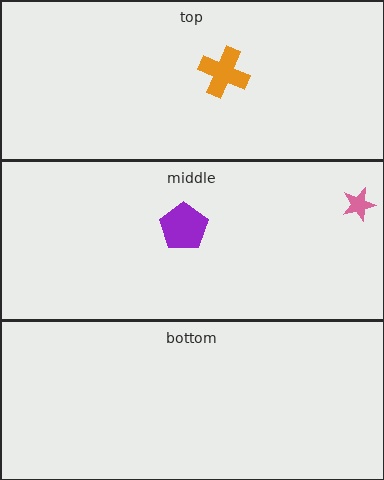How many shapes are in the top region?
1.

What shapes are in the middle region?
The purple pentagon, the pink star.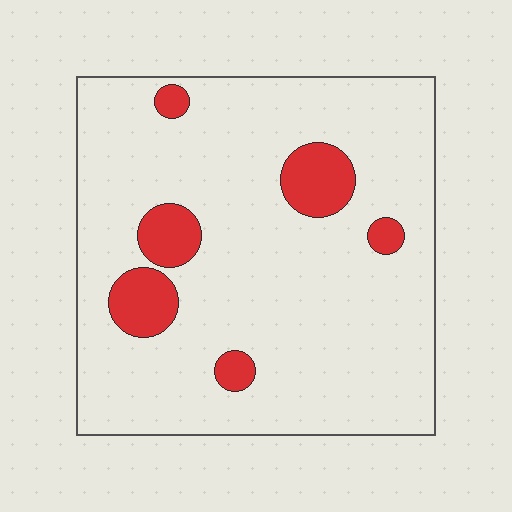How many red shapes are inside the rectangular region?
6.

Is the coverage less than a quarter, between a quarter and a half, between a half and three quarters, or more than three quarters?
Less than a quarter.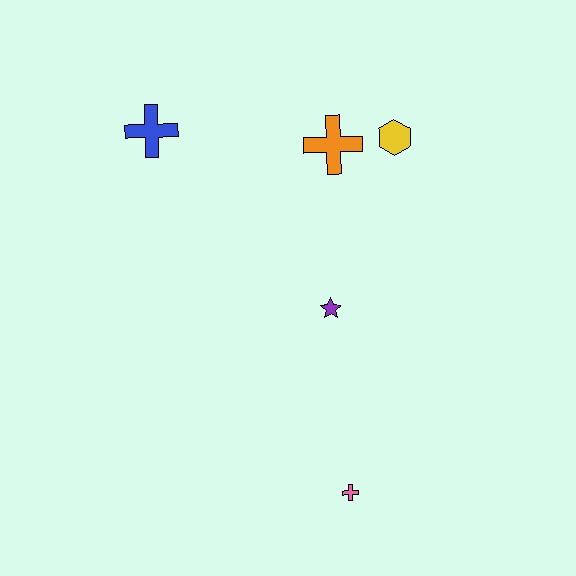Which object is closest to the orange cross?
The yellow hexagon is closest to the orange cross.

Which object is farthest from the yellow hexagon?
The pink cross is farthest from the yellow hexagon.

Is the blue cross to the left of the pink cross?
Yes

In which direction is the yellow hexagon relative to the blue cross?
The yellow hexagon is to the right of the blue cross.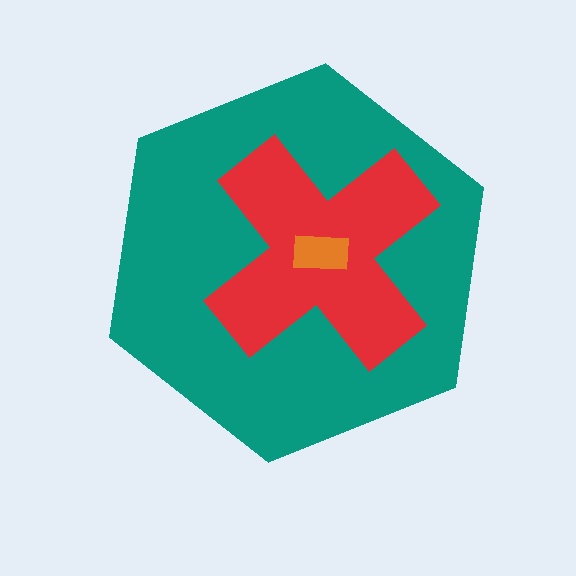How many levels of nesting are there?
3.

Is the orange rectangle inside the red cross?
Yes.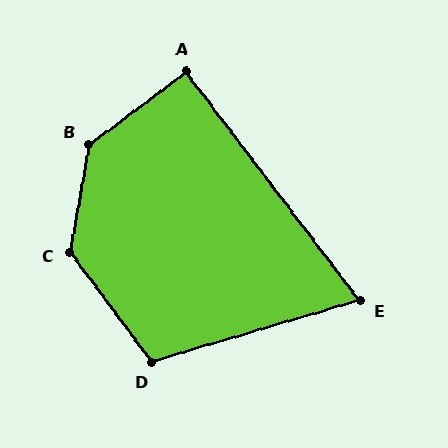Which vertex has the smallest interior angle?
E, at approximately 69 degrees.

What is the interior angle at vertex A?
Approximately 91 degrees (approximately right).